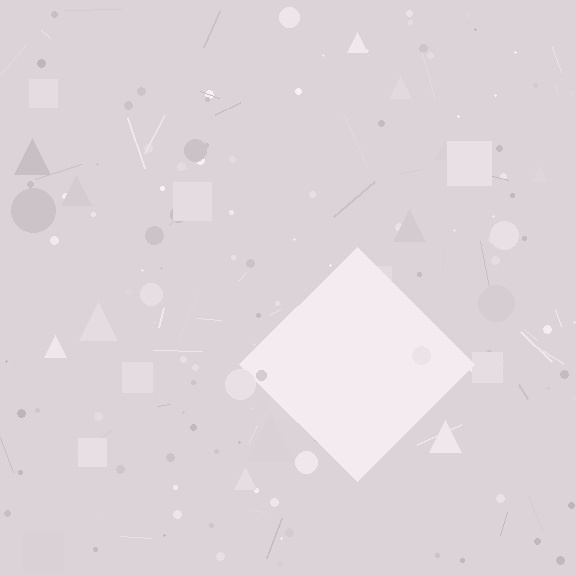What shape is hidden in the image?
A diamond is hidden in the image.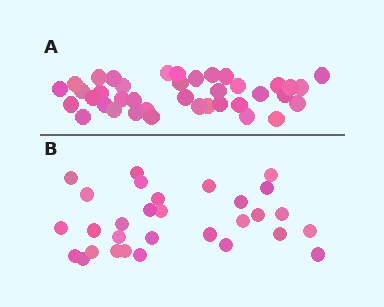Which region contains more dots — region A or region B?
Region A (the top region) has more dots.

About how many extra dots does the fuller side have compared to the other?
Region A has roughly 8 or so more dots than region B.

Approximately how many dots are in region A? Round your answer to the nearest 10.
About 40 dots. (The exact count is 39, which rounds to 40.)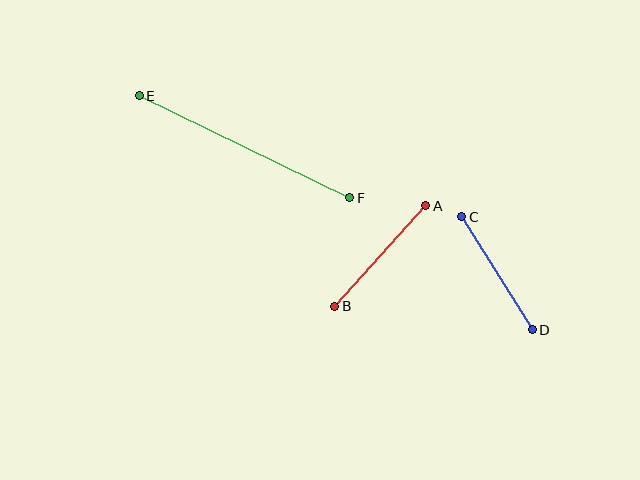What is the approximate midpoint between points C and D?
The midpoint is at approximately (497, 273) pixels.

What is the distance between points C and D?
The distance is approximately 133 pixels.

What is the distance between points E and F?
The distance is approximately 234 pixels.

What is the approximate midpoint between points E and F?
The midpoint is at approximately (245, 147) pixels.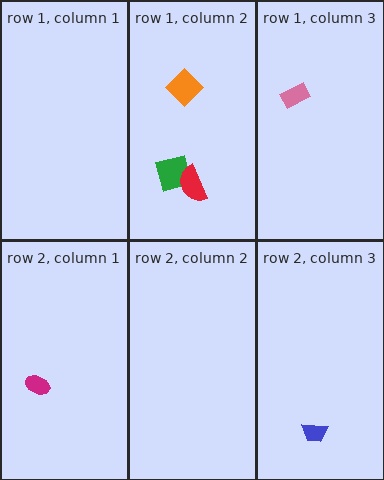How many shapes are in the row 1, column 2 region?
3.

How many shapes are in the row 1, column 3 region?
1.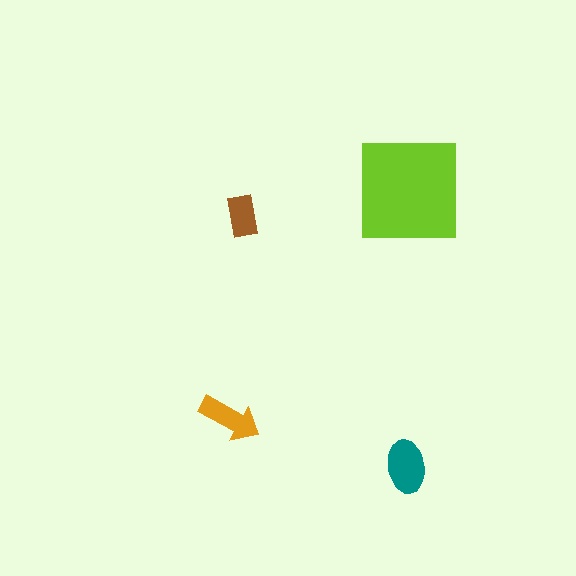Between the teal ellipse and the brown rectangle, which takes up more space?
The teal ellipse.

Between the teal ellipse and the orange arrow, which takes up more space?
The teal ellipse.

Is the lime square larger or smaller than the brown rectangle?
Larger.